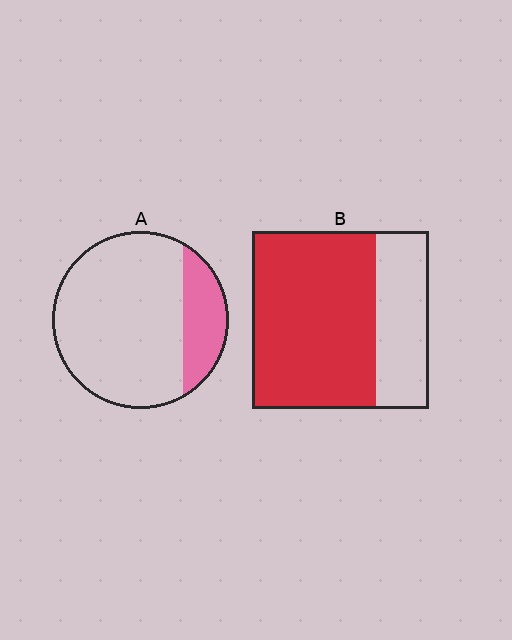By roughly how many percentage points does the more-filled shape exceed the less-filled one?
By roughly 50 percentage points (B over A).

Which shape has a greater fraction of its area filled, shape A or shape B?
Shape B.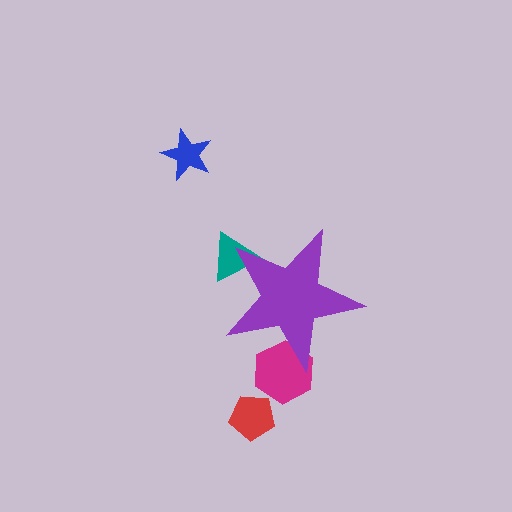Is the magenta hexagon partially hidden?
Yes, the magenta hexagon is partially hidden behind the purple star.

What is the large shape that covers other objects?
A purple star.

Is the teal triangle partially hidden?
Yes, the teal triangle is partially hidden behind the purple star.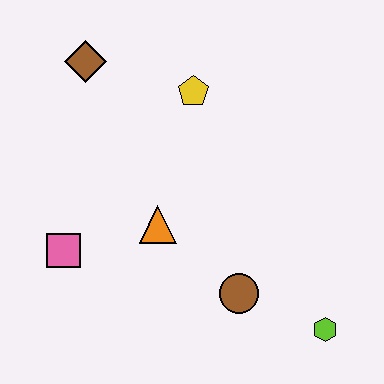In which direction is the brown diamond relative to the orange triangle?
The brown diamond is above the orange triangle.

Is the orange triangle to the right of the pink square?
Yes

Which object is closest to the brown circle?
The lime hexagon is closest to the brown circle.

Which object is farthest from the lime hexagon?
The brown diamond is farthest from the lime hexagon.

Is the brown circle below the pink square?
Yes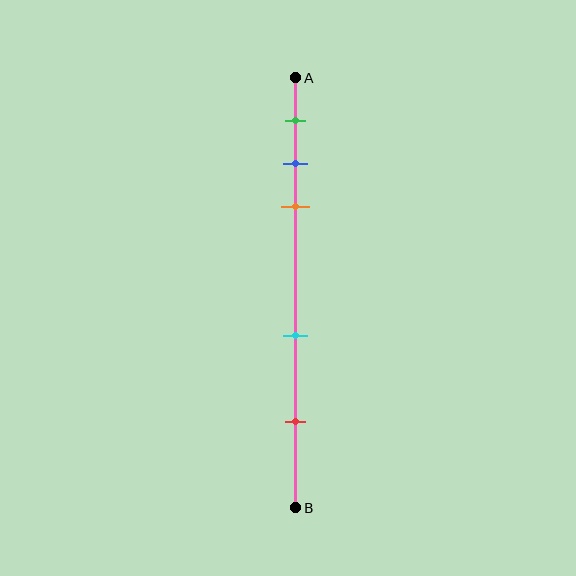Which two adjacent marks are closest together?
The blue and orange marks are the closest adjacent pair.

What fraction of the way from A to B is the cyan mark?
The cyan mark is approximately 60% (0.6) of the way from A to B.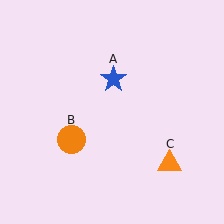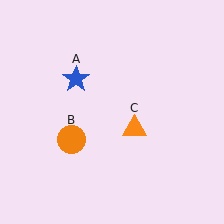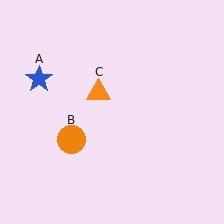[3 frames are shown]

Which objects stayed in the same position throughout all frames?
Orange circle (object B) remained stationary.